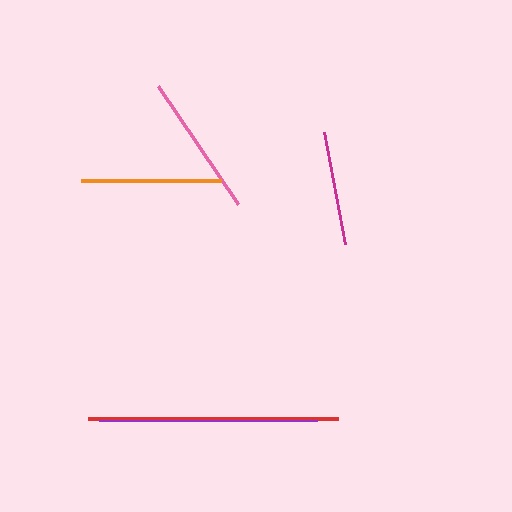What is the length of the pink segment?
The pink segment is approximately 142 pixels long.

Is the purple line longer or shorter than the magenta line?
The purple line is longer than the magenta line.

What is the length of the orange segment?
The orange segment is approximately 140 pixels long.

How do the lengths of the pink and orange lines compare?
The pink and orange lines are approximately the same length.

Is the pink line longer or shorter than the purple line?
The purple line is longer than the pink line.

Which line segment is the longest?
The red line is the longest at approximately 250 pixels.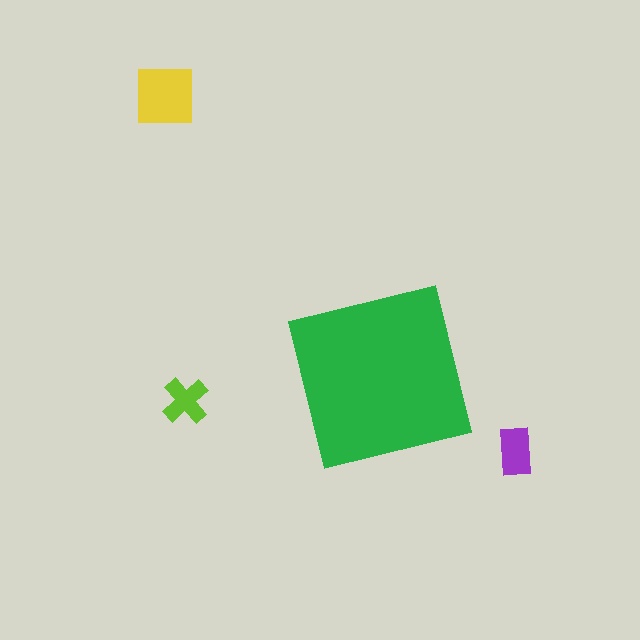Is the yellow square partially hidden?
No, the yellow square is fully visible.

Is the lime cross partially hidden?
No, the lime cross is fully visible.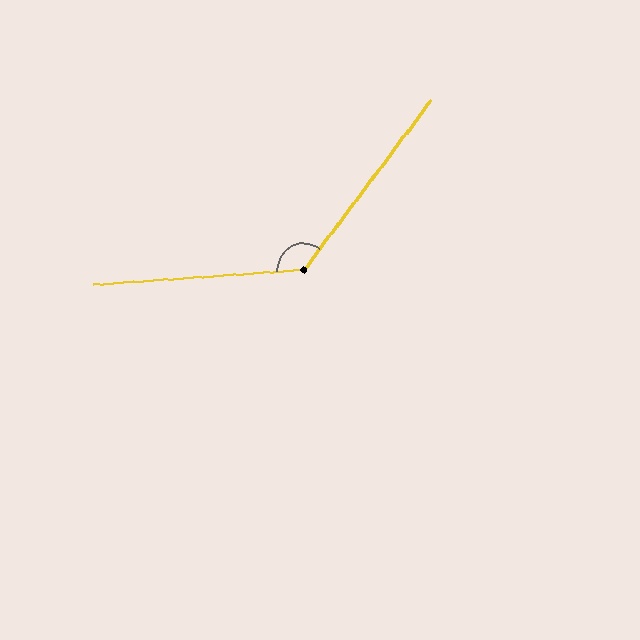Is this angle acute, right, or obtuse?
It is obtuse.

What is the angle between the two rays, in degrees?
Approximately 131 degrees.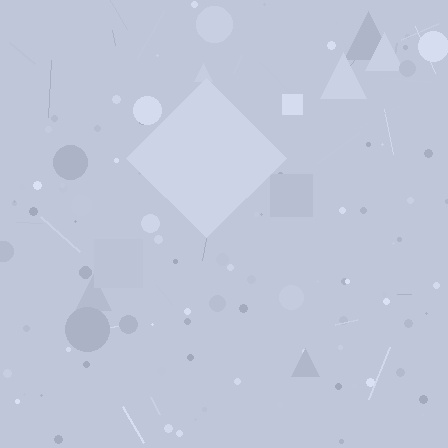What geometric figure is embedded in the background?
A diamond is embedded in the background.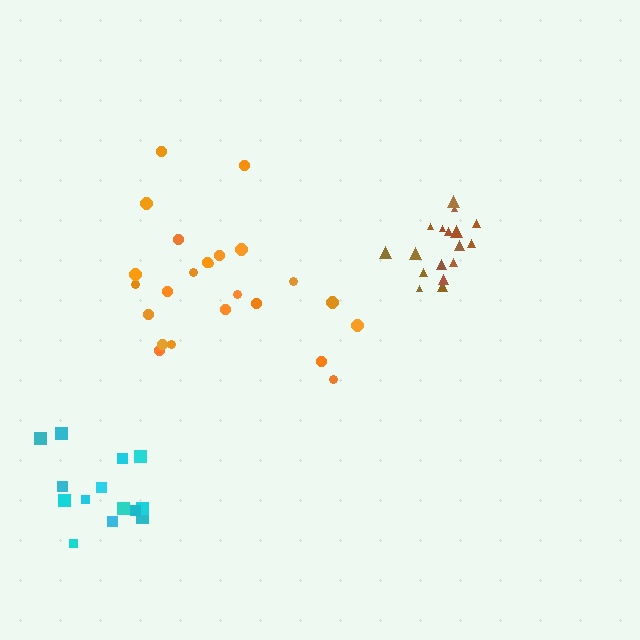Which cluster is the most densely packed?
Brown.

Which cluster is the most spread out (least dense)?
Orange.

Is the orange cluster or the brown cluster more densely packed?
Brown.